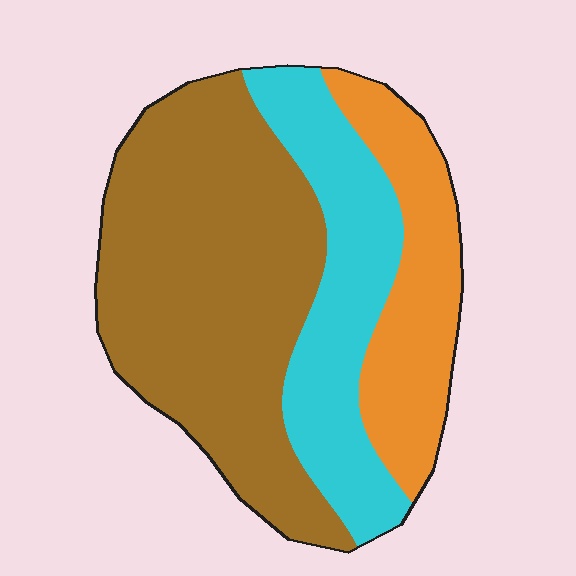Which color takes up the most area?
Brown, at roughly 50%.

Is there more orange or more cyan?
Cyan.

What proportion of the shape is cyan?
Cyan covers 26% of the shape.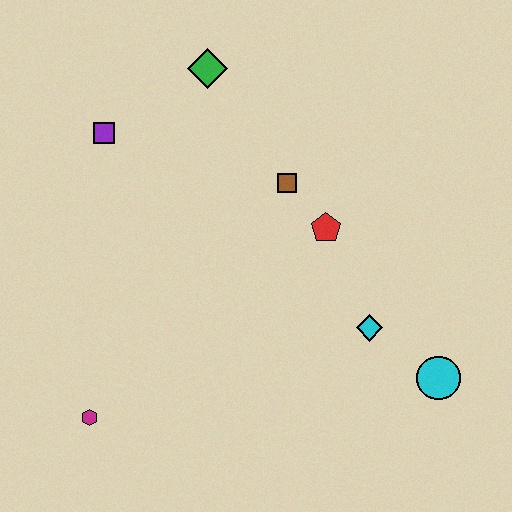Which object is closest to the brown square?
The red pentagon is closest to the brown square.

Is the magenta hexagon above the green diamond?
No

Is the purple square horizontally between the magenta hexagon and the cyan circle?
Yes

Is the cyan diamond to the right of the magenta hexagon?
Yes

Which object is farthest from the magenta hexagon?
The green diamond is farthest from the magenta hexagon.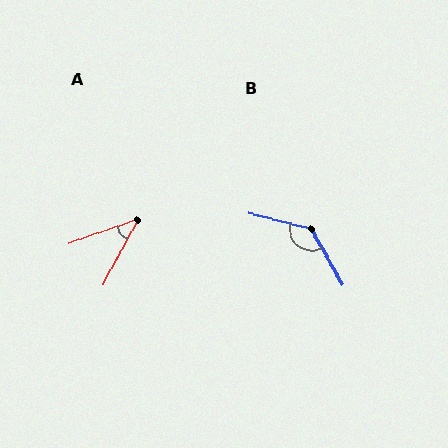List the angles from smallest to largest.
A (43°), B (133°).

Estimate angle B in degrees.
Approximately 133 degrees.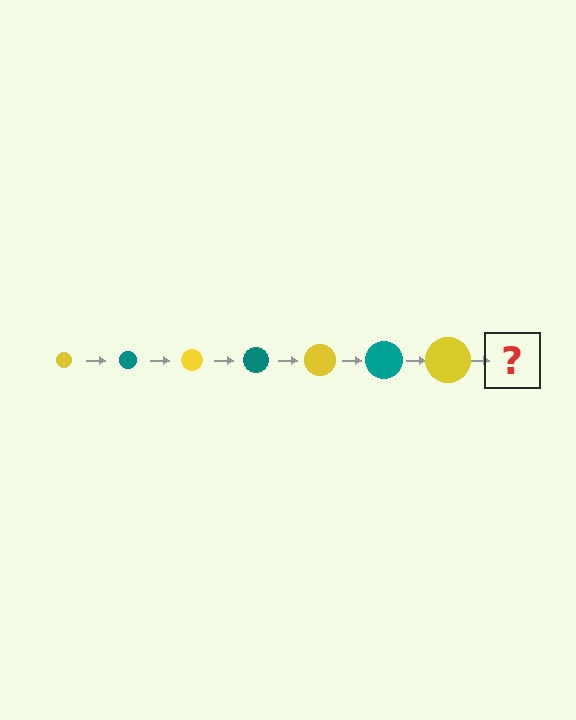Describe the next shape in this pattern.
It should be a teal circle, larger than the previous one.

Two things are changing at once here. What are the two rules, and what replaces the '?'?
The two rules are that the circle grows larger each step and the color cycles through yellow and teal. The '?' should be a teal circle, larger than the previous one.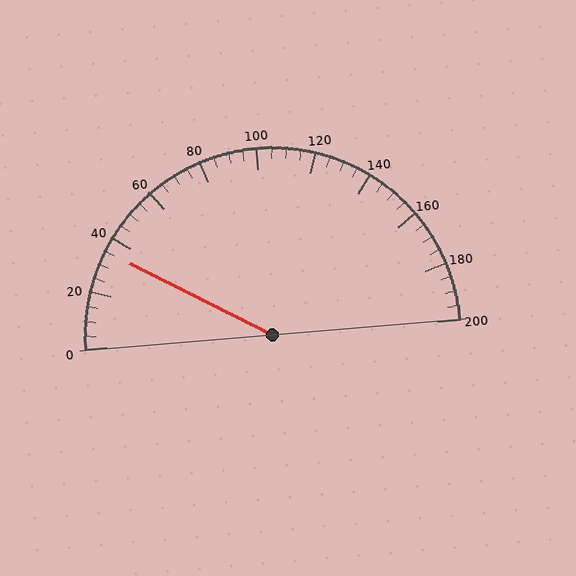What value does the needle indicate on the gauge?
The needle indicates approximately 35.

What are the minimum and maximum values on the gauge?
The gauge ranges from 0 to 200.